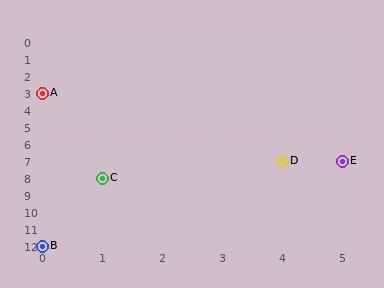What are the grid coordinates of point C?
Point C is at grid coordinates (1, 8).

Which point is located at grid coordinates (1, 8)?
Point C is at (1, 8).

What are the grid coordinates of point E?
Point E is at grid coordinates (5, 7).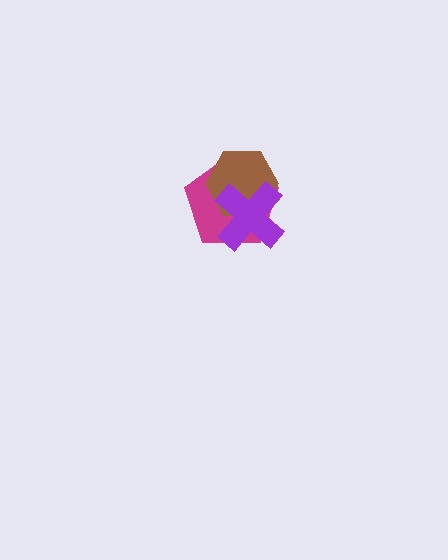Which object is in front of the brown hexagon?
The purple cross is in front of the brown hexagon.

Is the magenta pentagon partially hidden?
Yes, it is partially covered by another shape.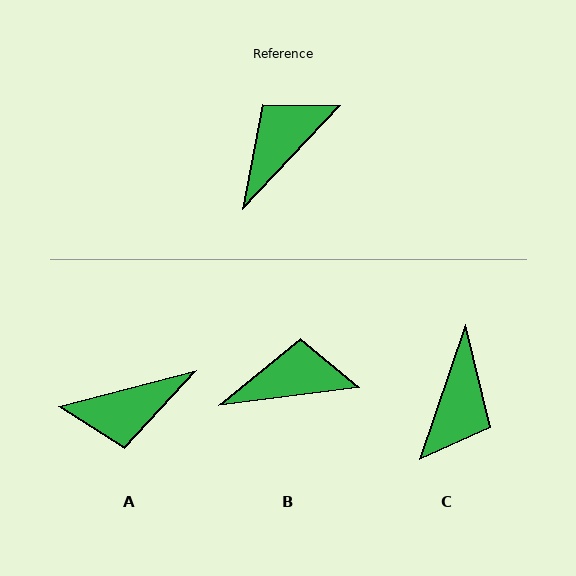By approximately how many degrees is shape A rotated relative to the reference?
Approximately 148 degrees counter-clockwise.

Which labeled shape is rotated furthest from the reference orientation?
C, about 156 degrees away.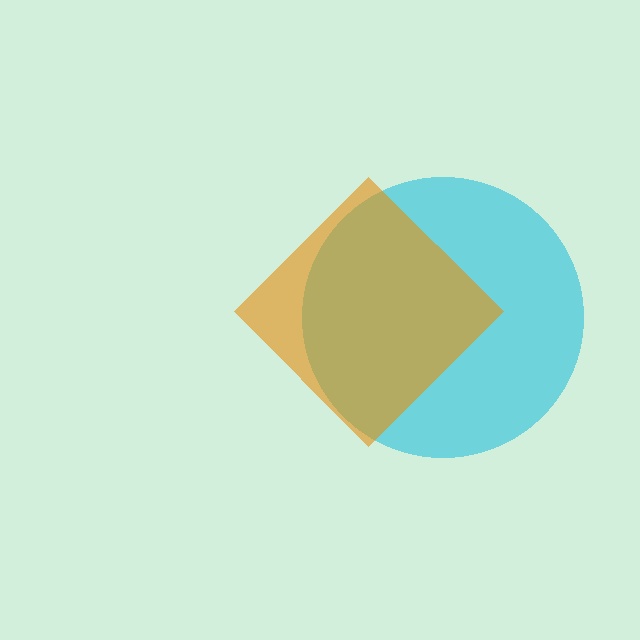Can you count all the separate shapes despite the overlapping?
Yes, there are 2 separate shapes.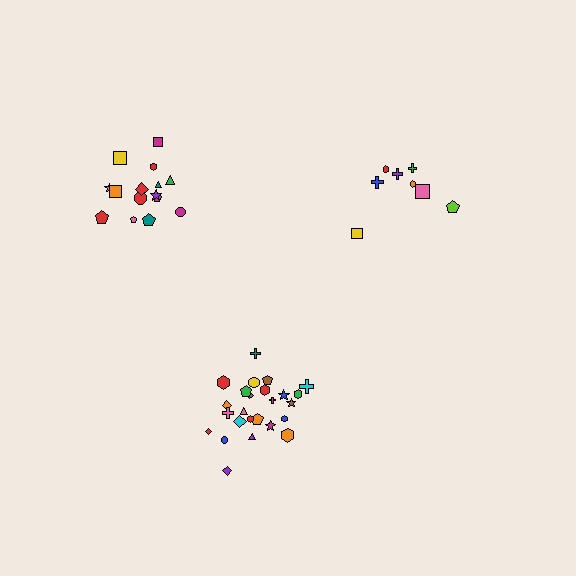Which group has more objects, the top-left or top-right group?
The top-left group.